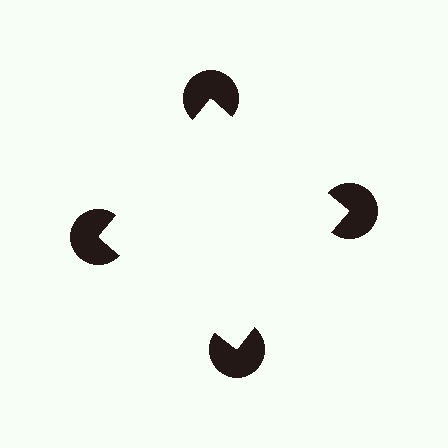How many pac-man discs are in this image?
There are 4 — one at each vertex of the illusory square.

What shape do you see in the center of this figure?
An illusory square — its edges are inferred from the aligned wedge cuts in the pac-man discs, not physically drawn.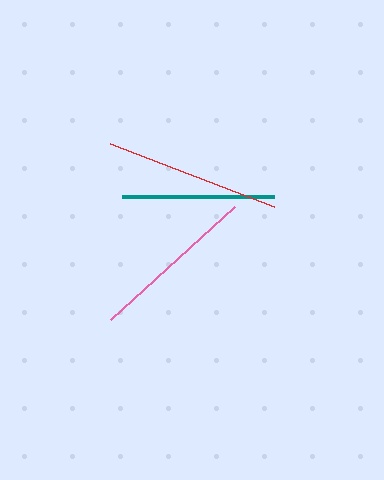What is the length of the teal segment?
The teal segment is approximately 152 pixels long.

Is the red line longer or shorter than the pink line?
The red line is longer than the pink line.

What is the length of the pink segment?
The pink segment is approximately 168 pixels long.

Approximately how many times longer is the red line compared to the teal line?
The red line is approximately 1.2 times the length of the teal line.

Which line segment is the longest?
The red line is the longest at approximately 176 pixels.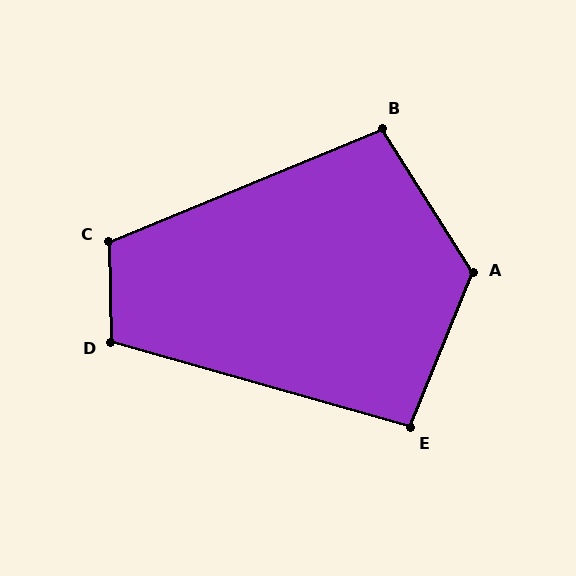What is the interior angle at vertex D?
Approximately 107 degrees (obtuse).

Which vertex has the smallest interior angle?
E, at approximately 96 degrees.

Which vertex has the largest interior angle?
A, at approximately 126 degrees.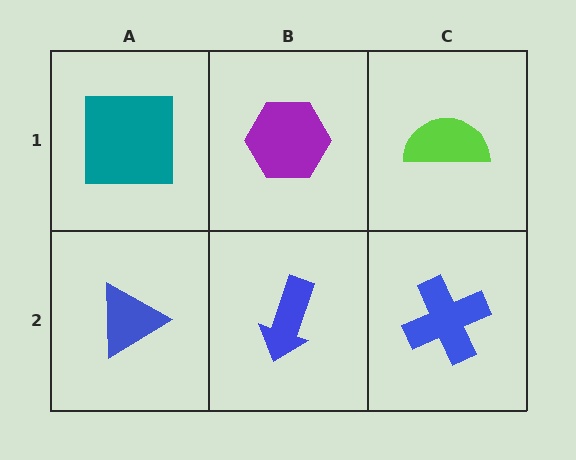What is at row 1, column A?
A teal square.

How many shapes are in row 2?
3 shapes.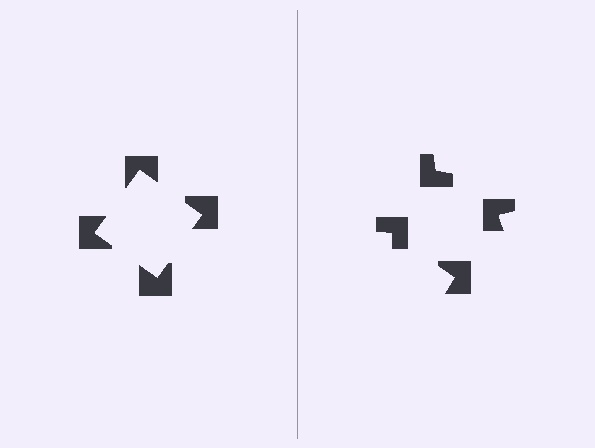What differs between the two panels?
The notched squares are positioned identically on both sides; only the wedge orientations differ. On the left they align to a square; on the right they are misaligned.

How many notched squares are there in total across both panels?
8 — 4 on each side.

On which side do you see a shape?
An illusory square appears on the left side. On the right side the wedge cuts are rotated, so no coherent shape forms.